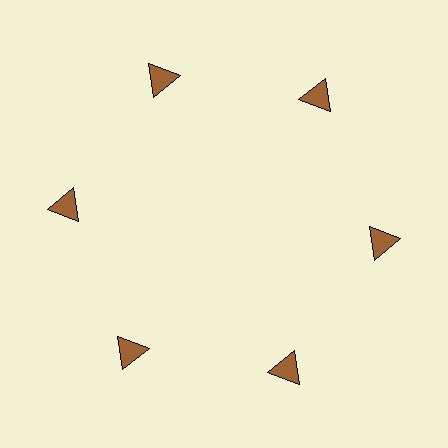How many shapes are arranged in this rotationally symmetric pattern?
There are 6 shapes, arranged in 6 groups of 1.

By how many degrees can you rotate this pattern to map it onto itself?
The pattern maps onto itself every 60 degrees of rotation.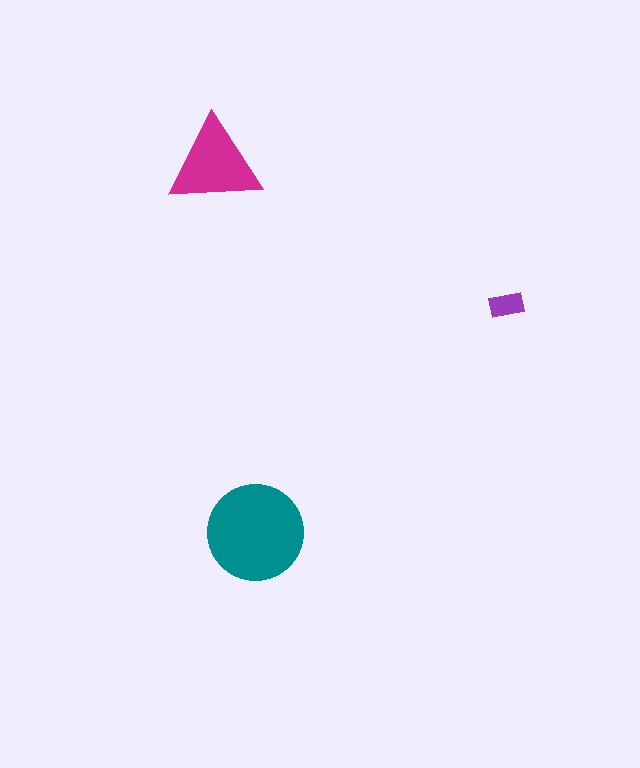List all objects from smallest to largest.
The purple rectangle, the magenta triangle, the teal circle.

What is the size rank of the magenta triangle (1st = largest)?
2nd.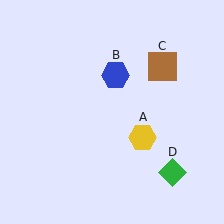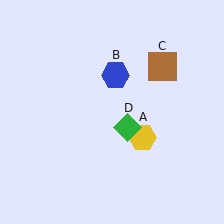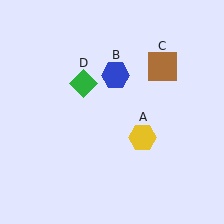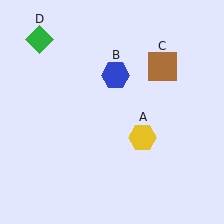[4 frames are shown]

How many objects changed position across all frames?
1 object changed position: green diamond (object D).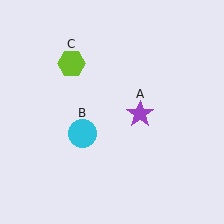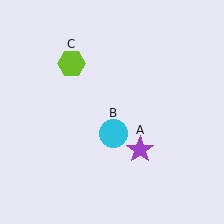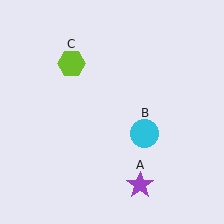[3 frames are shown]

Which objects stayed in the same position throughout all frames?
Lime hexagon (object C) remained stationary.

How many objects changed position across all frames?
2 objects changed position: purple star (object A), cyan circle (object B).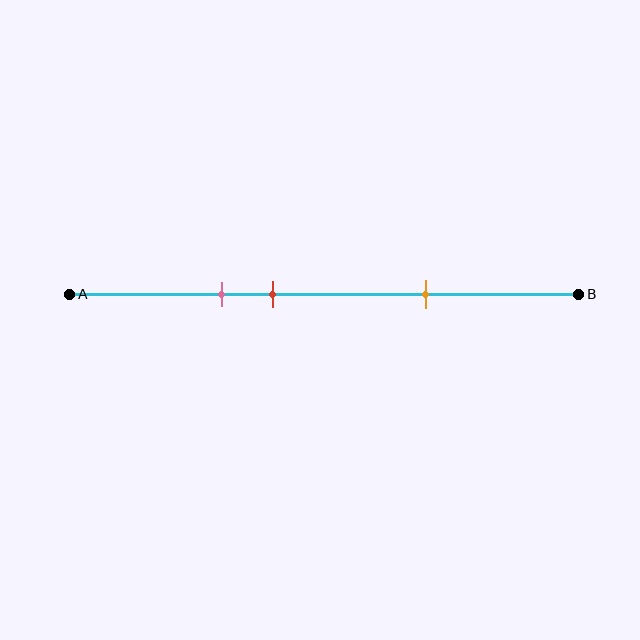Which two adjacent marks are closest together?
The pink and red marks are the closest adjacent pair.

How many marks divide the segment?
There are 3 marks dividing the segment.